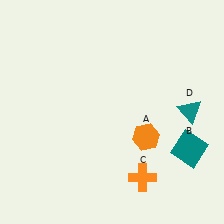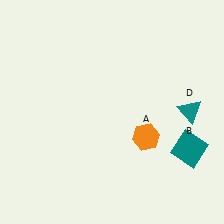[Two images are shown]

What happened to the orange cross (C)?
The orange cross (C) was removed in Image 2. It was in the bottom-right area of Image 1.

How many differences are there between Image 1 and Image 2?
There is 1 difference between the two images.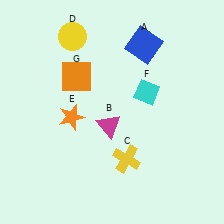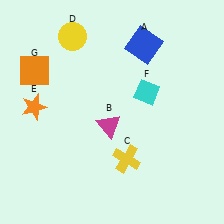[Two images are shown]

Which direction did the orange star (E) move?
The orange star (E) moved left.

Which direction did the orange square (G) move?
The orange square (G) moved left.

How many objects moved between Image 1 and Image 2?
2 objects moved between the two images.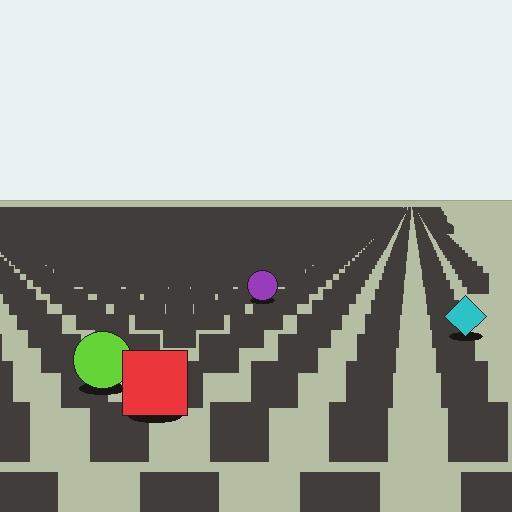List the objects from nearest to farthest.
From nearest to farthest: the red square, the lime circle, the cyan diamond, the purple circle.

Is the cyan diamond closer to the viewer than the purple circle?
Yes. The cyan diamond is closer — you can tell from the texture gradient: the ground texture is coarser near it.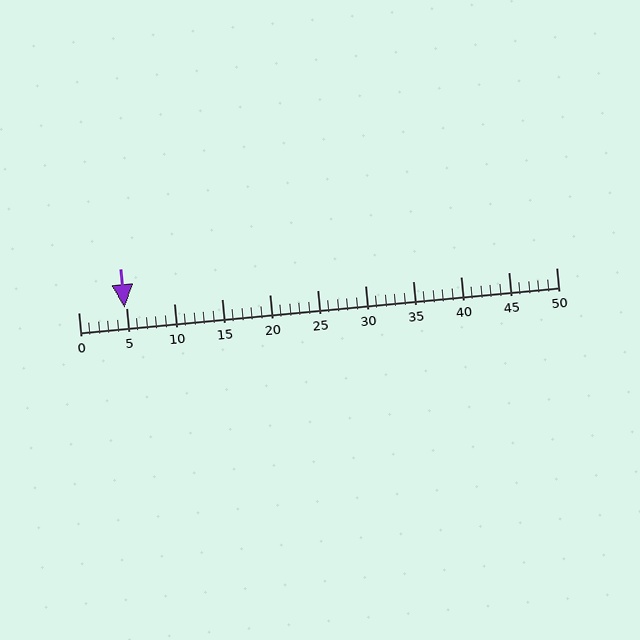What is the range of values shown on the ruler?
The ruler shows values from 0 to 50.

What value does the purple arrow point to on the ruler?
The purple arrow points to approximately 5.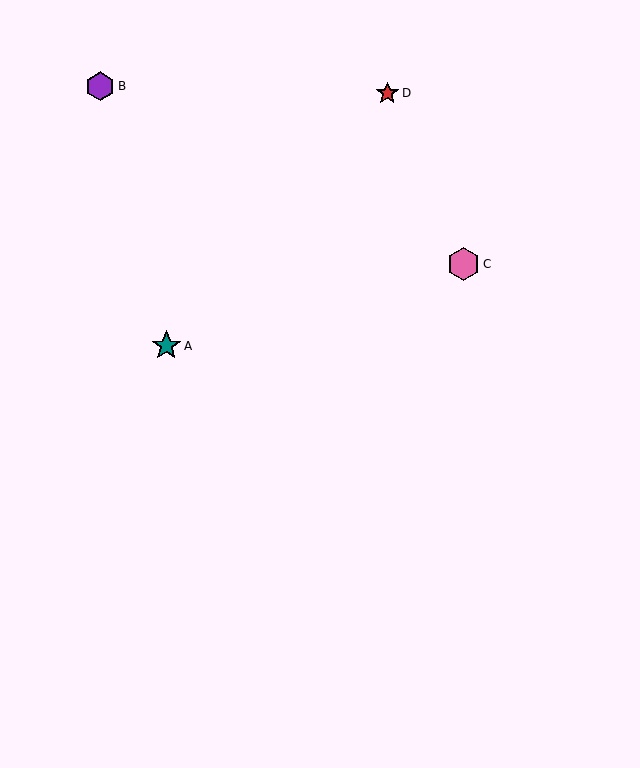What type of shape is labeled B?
Shape B is a purple hexagon.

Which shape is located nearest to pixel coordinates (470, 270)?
The pink hexagon (labeled C) at (464, 264) is nearest to that location.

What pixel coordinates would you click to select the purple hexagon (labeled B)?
Click at (100, 86) to select the purple hexagon B.